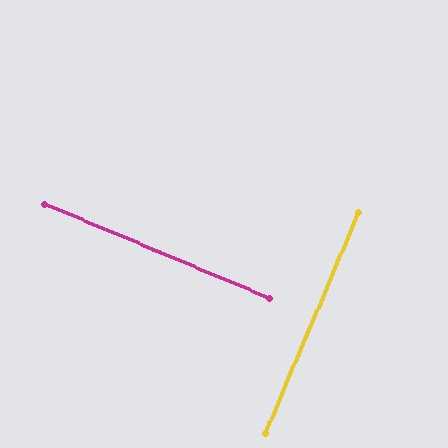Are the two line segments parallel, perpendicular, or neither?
Perpendicular — they meet at approximately 90°.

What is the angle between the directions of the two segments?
Approximately 90 degrees.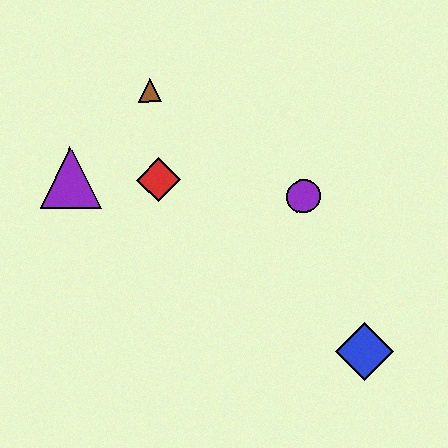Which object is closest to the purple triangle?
The red diamond is closest to the purple triangle.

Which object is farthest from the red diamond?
The blue diamond is farthest from the red diamond.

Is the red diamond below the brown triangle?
Yes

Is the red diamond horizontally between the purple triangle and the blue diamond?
Yes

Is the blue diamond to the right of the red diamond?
Yes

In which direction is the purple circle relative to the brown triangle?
The purple circle is to the right of the brown triangle.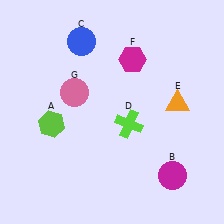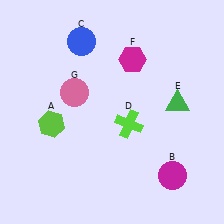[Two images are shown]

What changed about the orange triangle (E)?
In Image 1, E is orange. In Image 2, it changed to green.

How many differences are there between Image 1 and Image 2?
There is 1 difference between the two images.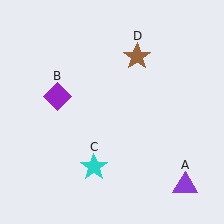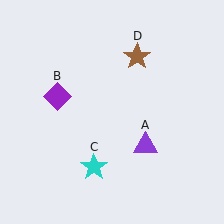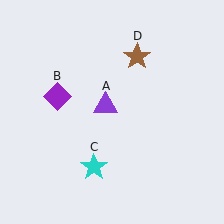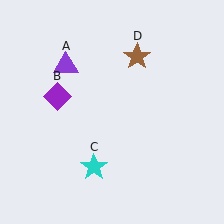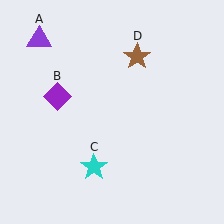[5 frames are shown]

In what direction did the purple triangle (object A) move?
The purple triangle (object A) moved up and to the left.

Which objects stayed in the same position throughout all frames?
Purple diamond (object B) and cyan star (object C) and brown star (object D) remained stationary.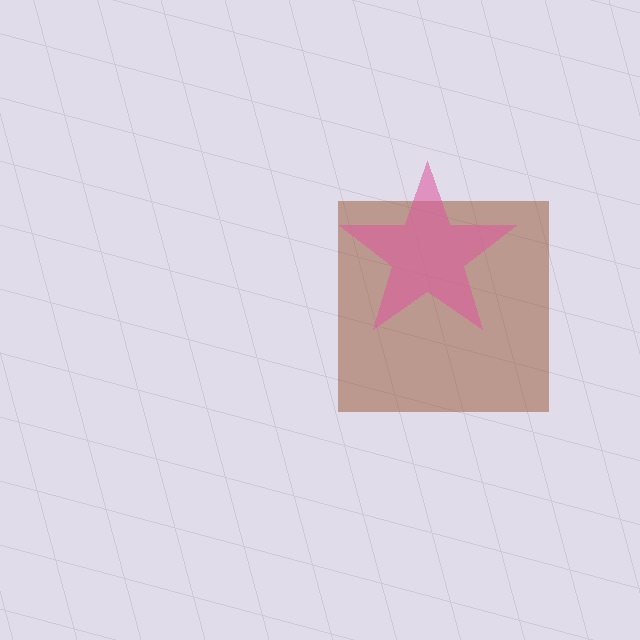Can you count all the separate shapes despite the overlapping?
Yes, there are 2 separate shapes.